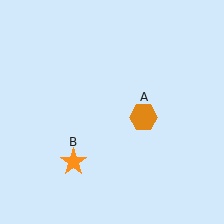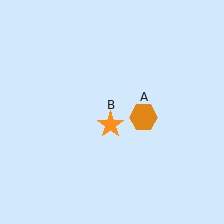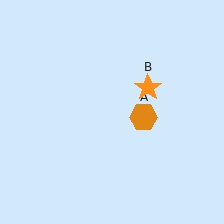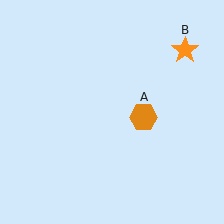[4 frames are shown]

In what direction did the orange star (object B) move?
The orange star (object B) moved up and to the right.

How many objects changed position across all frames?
1 object changed position: orange star (object B).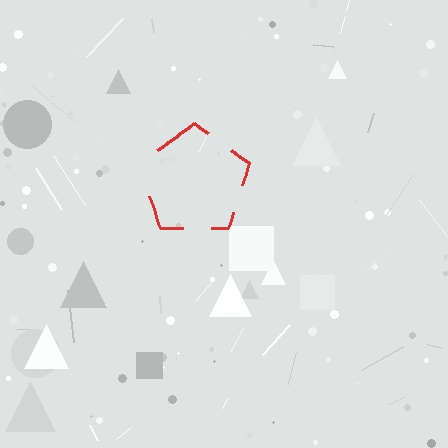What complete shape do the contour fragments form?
The contour fragments form a pentagon.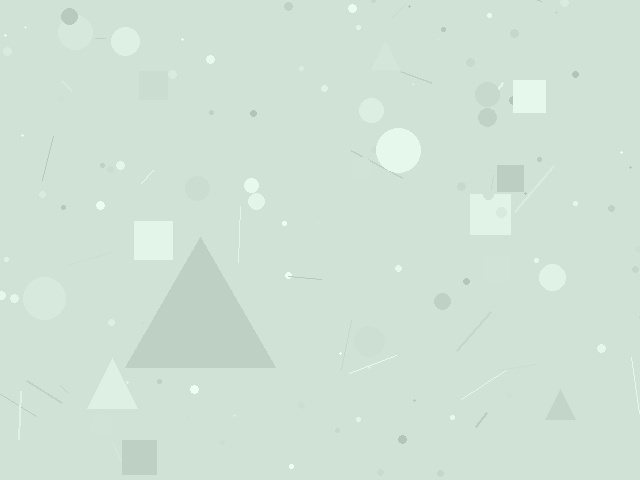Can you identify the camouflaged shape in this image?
The camouflaged shape is a triangle.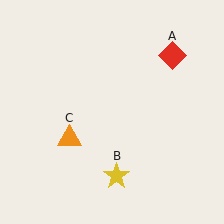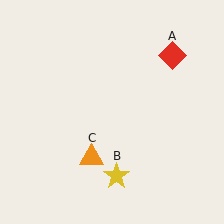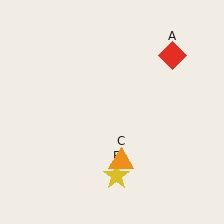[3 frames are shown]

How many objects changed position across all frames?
1 object changed position: orange triangle (object C).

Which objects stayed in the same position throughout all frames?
Red diamond (object A) and yellow star (object B) remained stationary.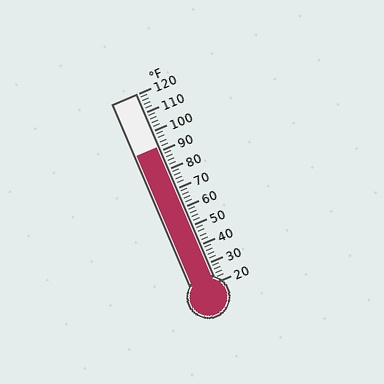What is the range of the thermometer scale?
The thermometer scale ranges from 20°F to 120°F.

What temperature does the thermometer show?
The thermometer shows approximately 92°F.